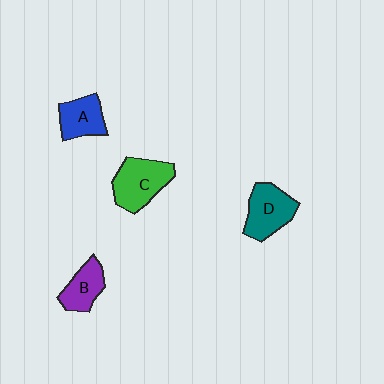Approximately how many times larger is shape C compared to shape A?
Approximately 1.4 times.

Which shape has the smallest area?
Shape B (purple).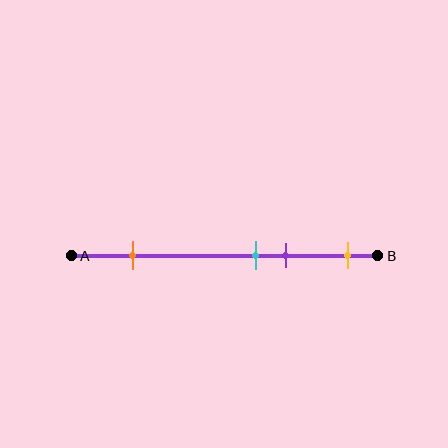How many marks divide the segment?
There are 4 marks dividing the segment.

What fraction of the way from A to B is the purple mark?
The purple mark is approximately 70% (0.7) of the way from A to B.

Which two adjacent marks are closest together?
The cyan and purple marks are the closest adjacent pair.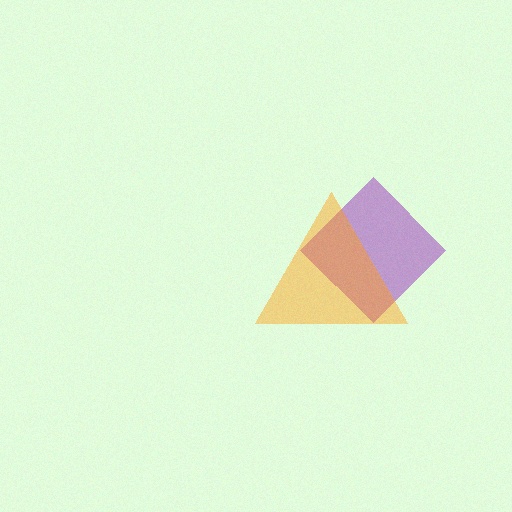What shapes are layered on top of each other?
The layered shapes are: a purple diamond, an orange triangle.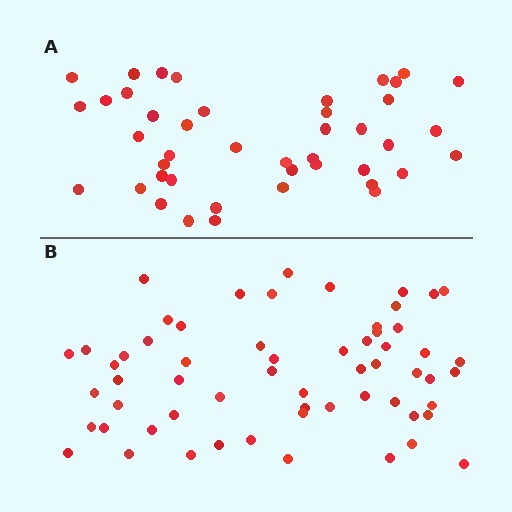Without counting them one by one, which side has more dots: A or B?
Region B (the bottom region) has more dots.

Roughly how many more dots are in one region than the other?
Region B has approximately 15 more dots than region A.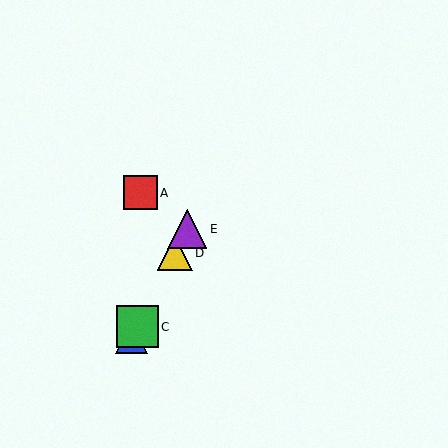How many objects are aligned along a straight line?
4 objects (B, C, D, E) are aligned along a straight line.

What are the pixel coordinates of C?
Object C is at (137, 327).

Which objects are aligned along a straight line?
Objects B, C, D, E are aligned along a straight line.